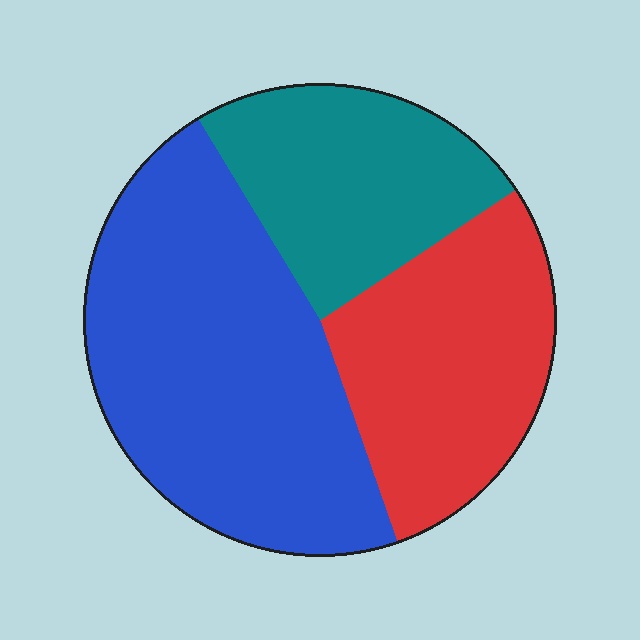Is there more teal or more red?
Red.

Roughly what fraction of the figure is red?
Red takes up between a sixth and a third of the figure.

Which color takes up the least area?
Teal, at roughly 25%.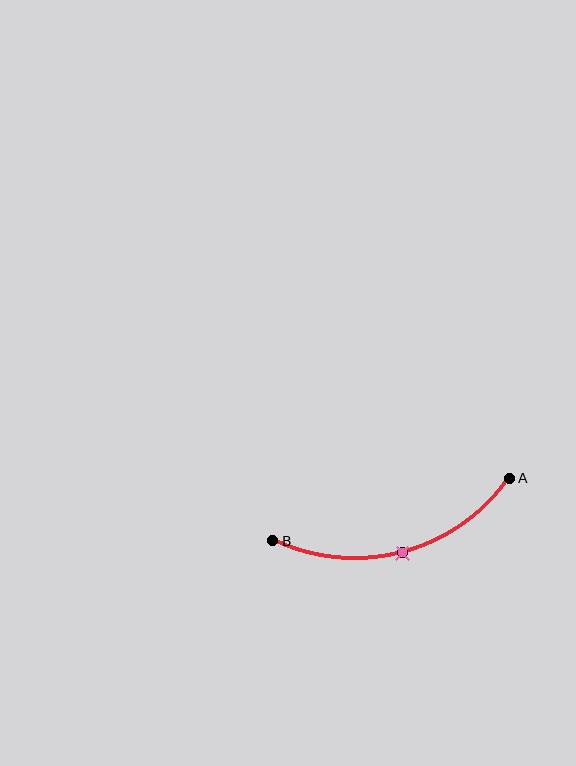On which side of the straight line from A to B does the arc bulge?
The arc bulges below the straight line connecting A and B.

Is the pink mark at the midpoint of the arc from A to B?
Yes. The pink mark lies on the arc at equal arc-length from both A and B — it is the arc midpoint.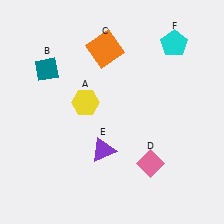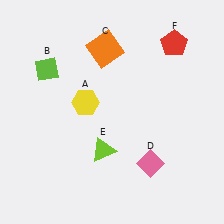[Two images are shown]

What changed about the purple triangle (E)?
In Image 1, E is purple. In Image 2, it changed to lime.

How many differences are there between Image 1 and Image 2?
There are 3 differences between the two images.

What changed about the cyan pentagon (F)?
In Image 1, F is cyan. In Image 2, it changed to red.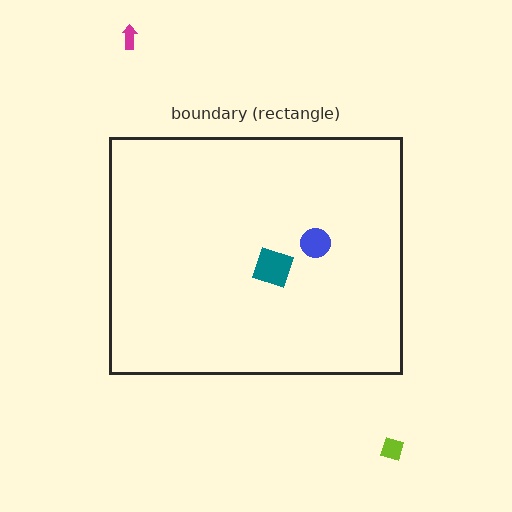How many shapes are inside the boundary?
2 inside, 2 outside.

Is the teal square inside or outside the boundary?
Inside.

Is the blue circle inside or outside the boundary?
Inside.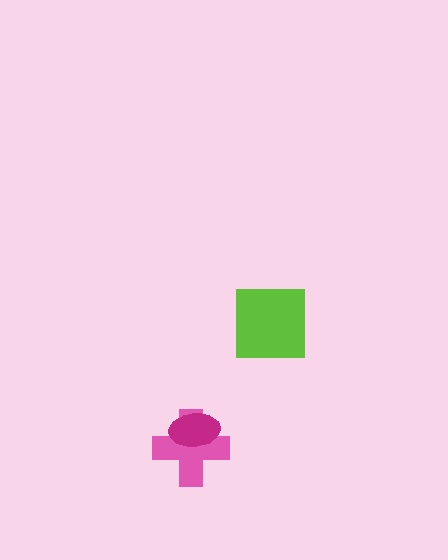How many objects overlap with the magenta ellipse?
1 object overlaps with the magenta ellipse.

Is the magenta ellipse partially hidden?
No, no other shape covers it.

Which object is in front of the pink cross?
The magenta ellipse is in front of the pink cross.